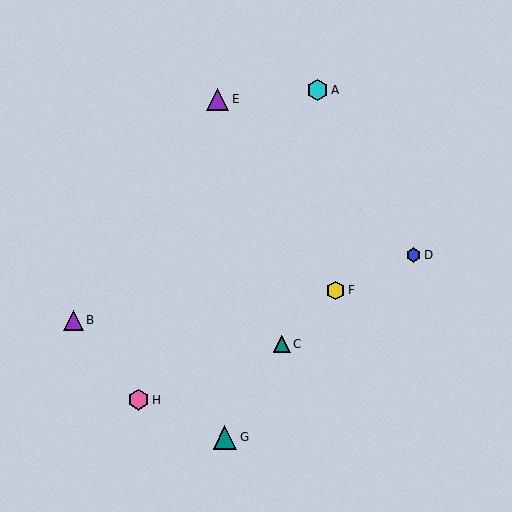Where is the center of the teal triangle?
The center of the teal triangle is at (225, 437).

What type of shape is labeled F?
Shape F is a yellow hexagon.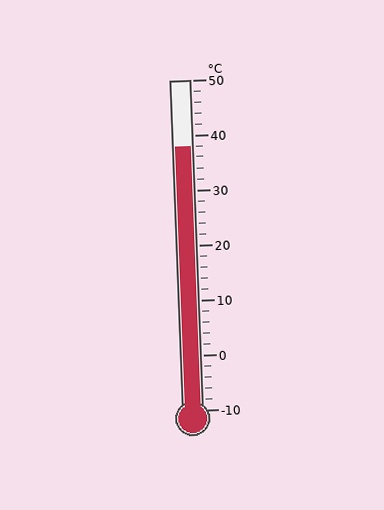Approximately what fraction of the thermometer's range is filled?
The thermometer is filled to approximately 80% of its range.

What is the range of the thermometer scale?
The thermometer scale ranges from -10°C to 50°C.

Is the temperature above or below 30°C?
The temperature is above 30°C.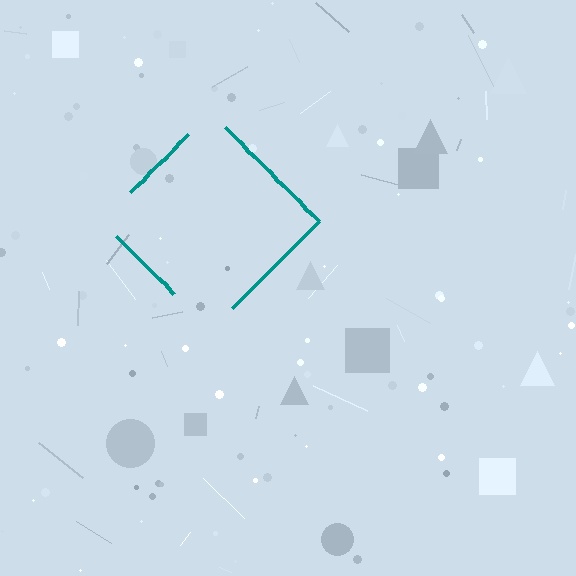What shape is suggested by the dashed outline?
The dashed outline suggests a diamond.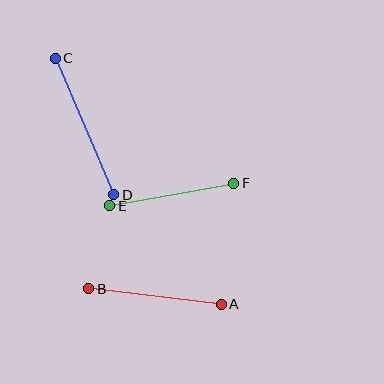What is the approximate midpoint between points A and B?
The midpoint is at approximately (155, 297) pixels.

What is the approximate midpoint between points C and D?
The midpoint is at approximately (84, 127) pixels.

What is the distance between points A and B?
The distance is approximately 133 pixels.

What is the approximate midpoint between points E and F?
The midpoint is at approximately (172, 194) pixels.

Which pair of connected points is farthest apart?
Points C and D are farthest apart.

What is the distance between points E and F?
The distance is approximately 126 pixels.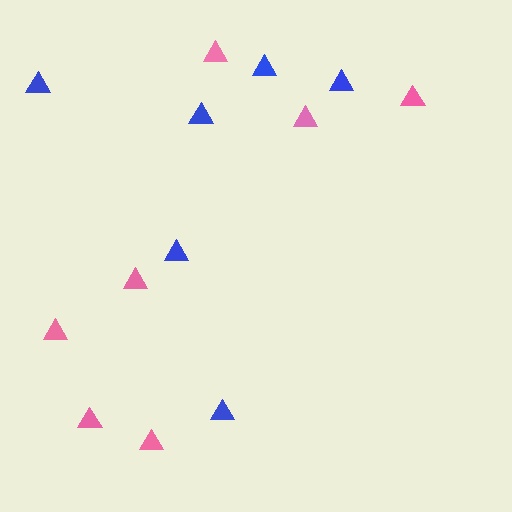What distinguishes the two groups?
There are 2 groups: one group of blue triangles (6) and one group of pink triangles (7).